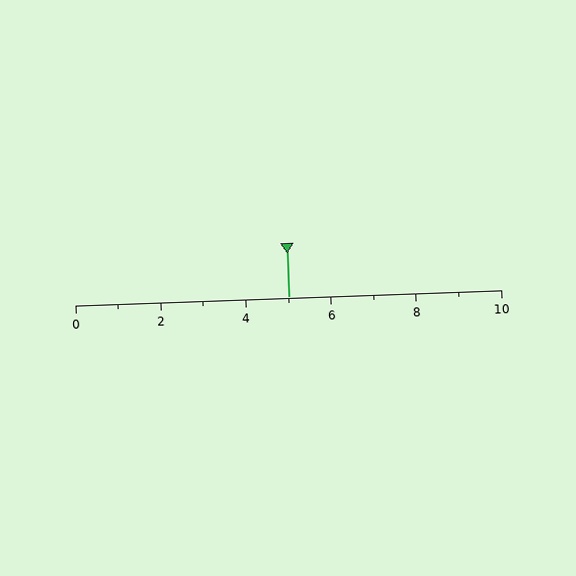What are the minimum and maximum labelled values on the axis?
The axis runs from 0 to 10.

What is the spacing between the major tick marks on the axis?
The major ticks are spaced 2 apart.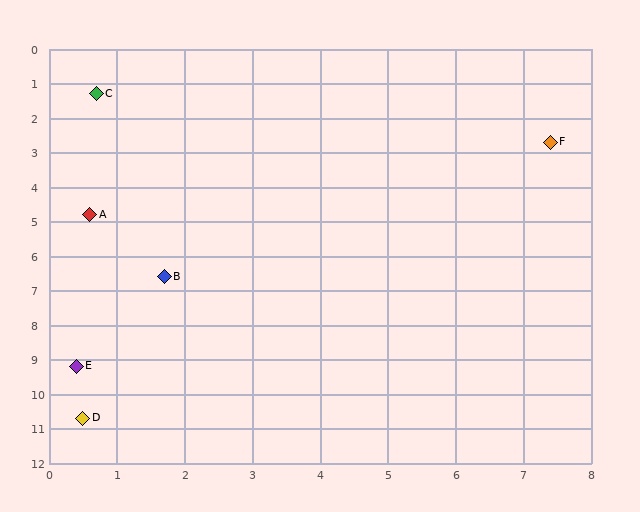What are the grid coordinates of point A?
Point A is at approximately (0.6, 4.8).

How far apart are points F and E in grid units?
Points F and E are about 9.6 grid units apart.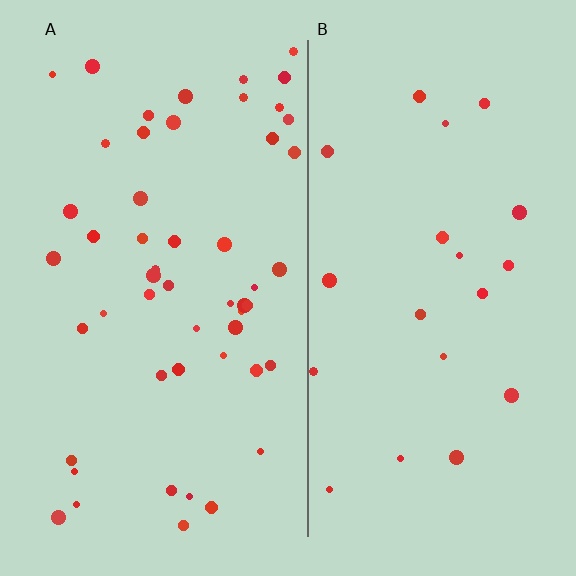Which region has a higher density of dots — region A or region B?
A (the left).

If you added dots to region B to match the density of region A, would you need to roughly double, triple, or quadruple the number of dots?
Approximately triple.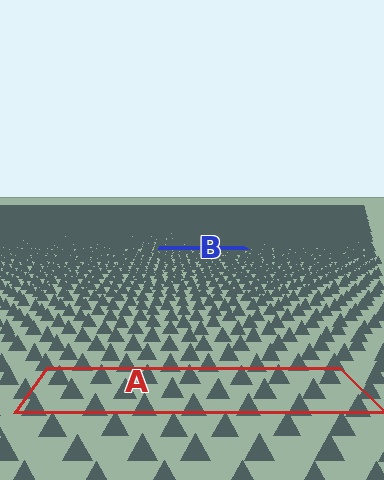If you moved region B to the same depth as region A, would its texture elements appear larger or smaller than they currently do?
They would appear larger. At a closer depth, the same texture elements are projected at a bigger on-screen size.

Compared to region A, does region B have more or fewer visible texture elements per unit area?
Region B has more texture elements per unit area — they are packed more densely because it is farther away.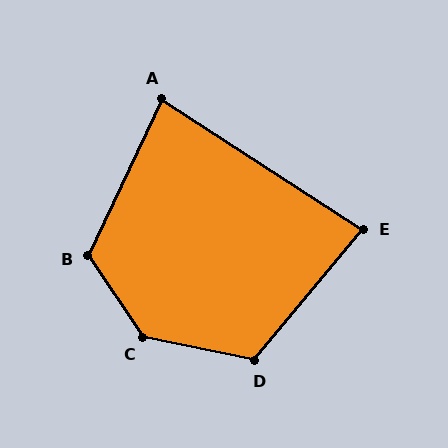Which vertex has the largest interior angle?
C, at approximately 135 degrees.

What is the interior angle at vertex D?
Approximately 118 degrees (obtuse).